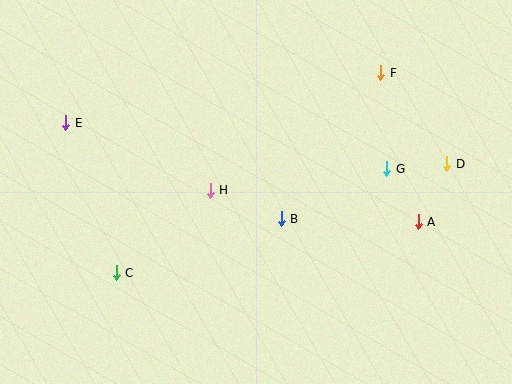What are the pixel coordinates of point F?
Point F is at (381, 73).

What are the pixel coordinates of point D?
Point D is at (447, 164).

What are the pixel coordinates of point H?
Point H is at (210, 190).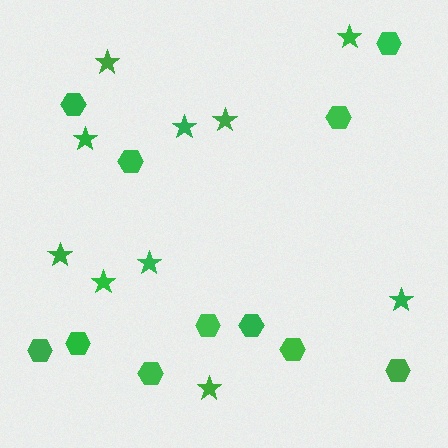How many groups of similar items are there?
There are 2 groups: one group of hexagons (11) and one group of stars (10).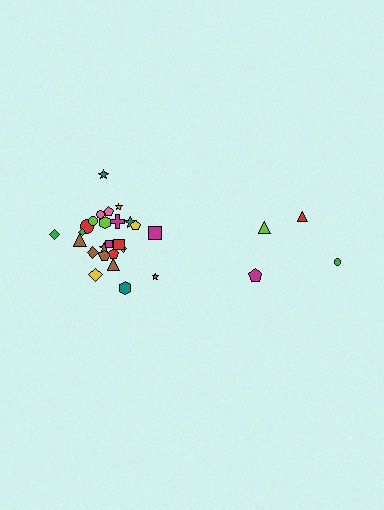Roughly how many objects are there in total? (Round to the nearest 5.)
Roughly 30 objects in total.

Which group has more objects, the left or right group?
The left group.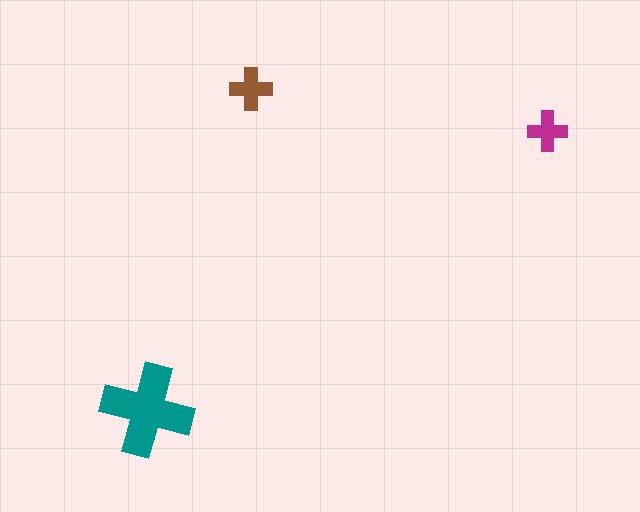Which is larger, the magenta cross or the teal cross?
The teal one.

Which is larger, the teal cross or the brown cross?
The teal one.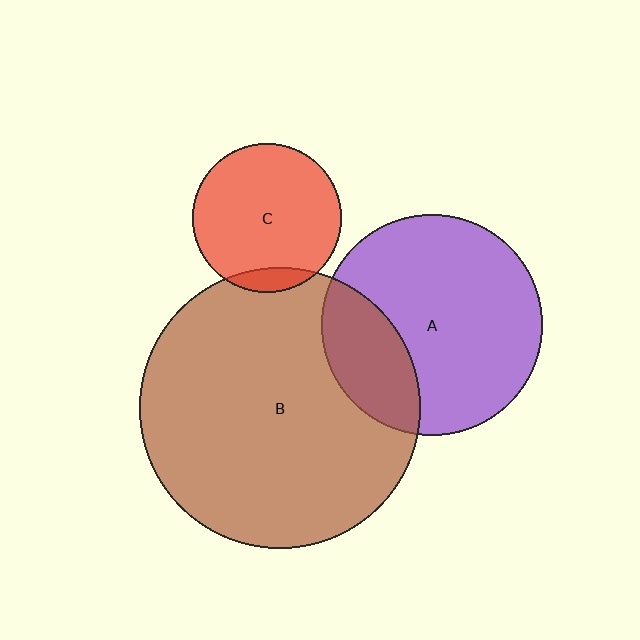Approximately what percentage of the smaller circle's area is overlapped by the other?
Approximately 10%.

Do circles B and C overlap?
Yes.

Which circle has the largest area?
Circle B (brown).